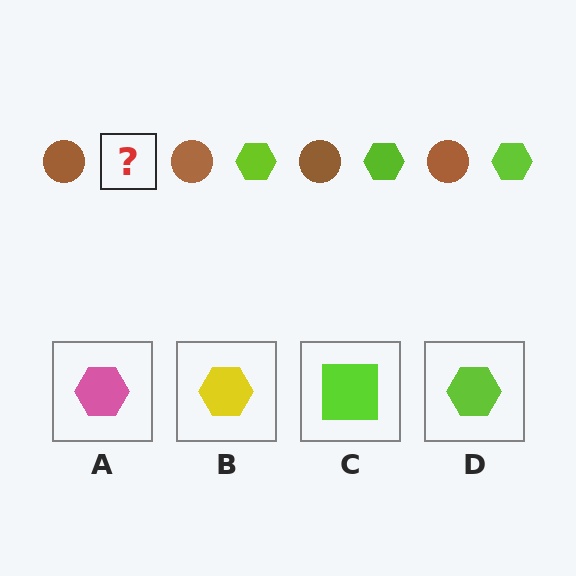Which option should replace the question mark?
Option D.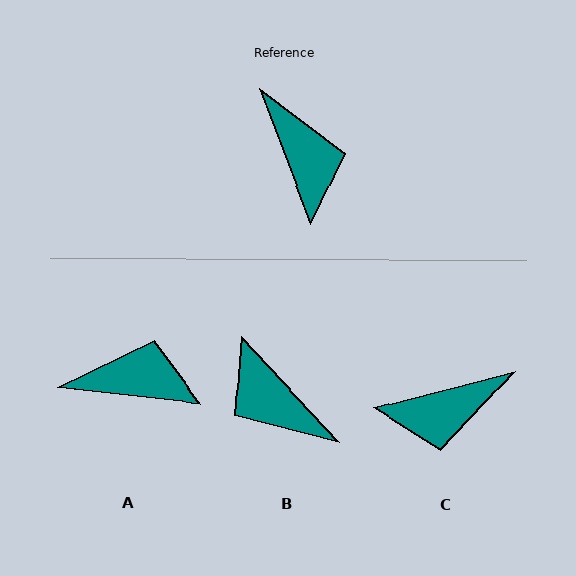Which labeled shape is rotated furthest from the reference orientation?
B, about 158 degrees away.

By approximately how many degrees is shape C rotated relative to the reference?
Approximately 96 degrees clockwise.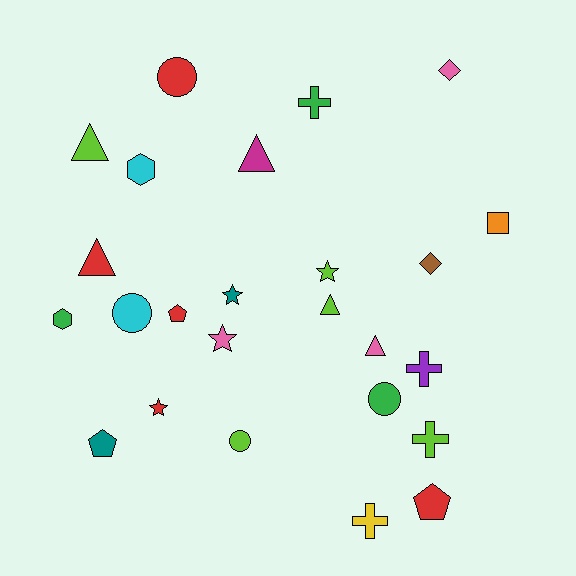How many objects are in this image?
There are 25 objects.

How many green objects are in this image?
There are 3 green objects.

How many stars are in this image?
There are 4 stars.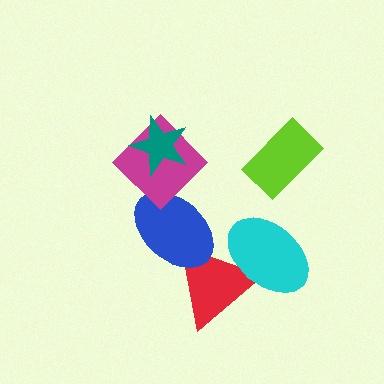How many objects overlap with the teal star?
1 object overlaps with the teal star.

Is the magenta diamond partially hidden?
Yes, it is partially covered by another shape.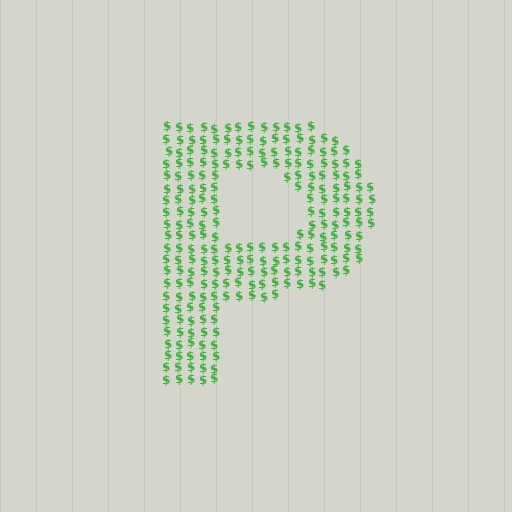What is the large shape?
The large shape is the letter P.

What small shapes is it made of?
It is made of small dollar signs.